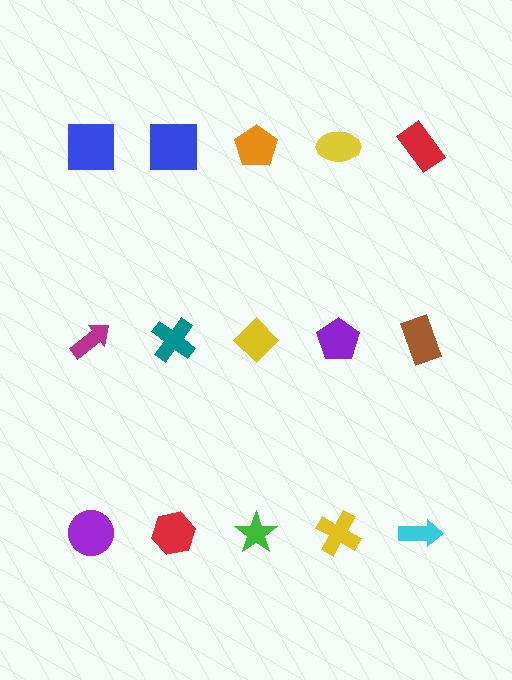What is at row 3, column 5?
A cyan arrow.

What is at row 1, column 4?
A yellow ellipse.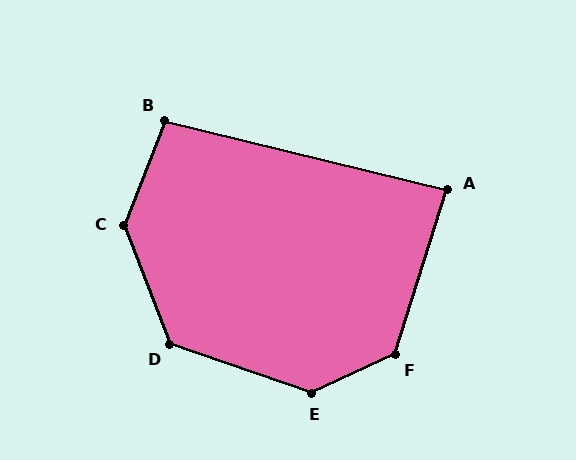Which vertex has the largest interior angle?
C, at approximately 137 degrees.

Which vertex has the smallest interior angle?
A, at approximately 86 degrees.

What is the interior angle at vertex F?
Approximately 132 degrees (obtuse).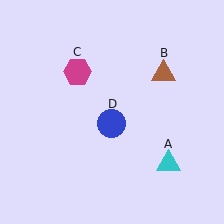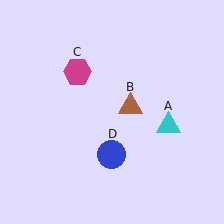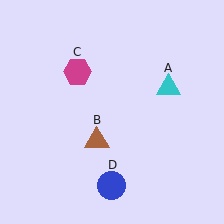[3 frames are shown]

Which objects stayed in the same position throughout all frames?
Magenta hexagon (object C) remained stationary.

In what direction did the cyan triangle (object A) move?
The cyan triangle (object A) moved up.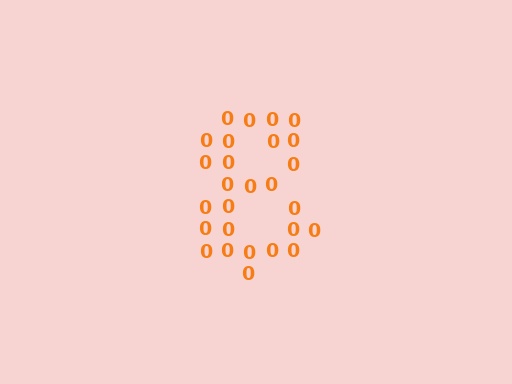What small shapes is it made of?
It is made of small digit 0's.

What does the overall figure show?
The overall figure shows the digit 8.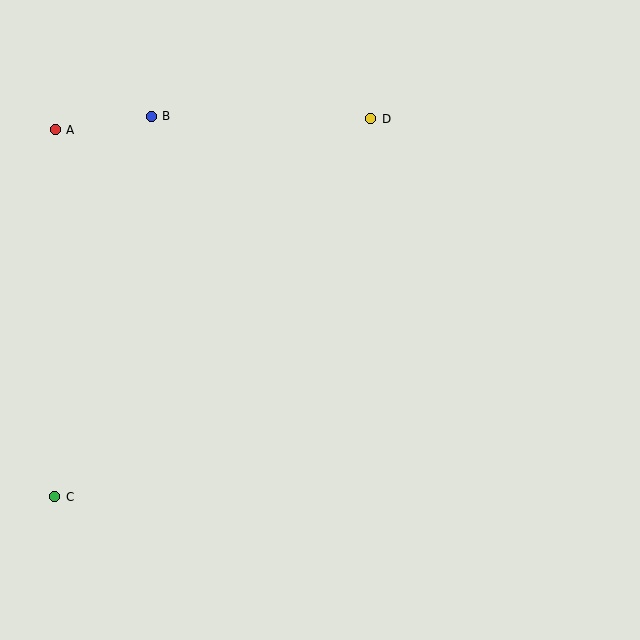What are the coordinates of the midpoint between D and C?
The midpoint between D and C is at (213, 308).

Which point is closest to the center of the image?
Point D at (371, 119) is closest to the center.